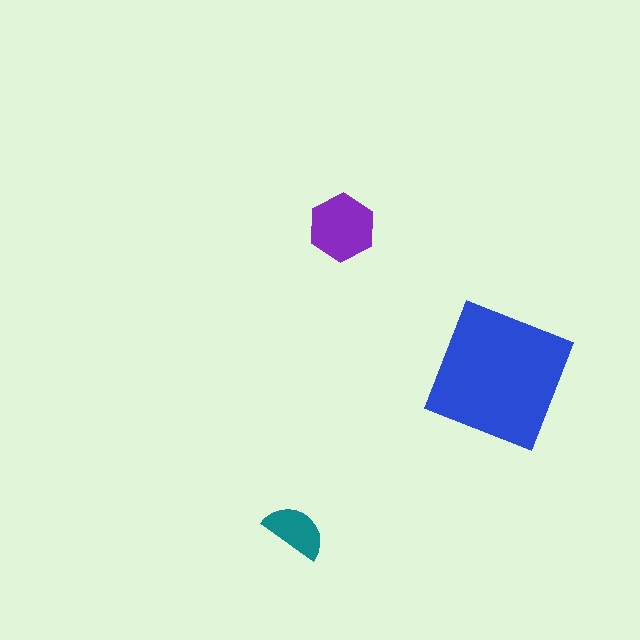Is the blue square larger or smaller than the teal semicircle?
Larger.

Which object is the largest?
The blue square.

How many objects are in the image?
There are 3 objects in the image.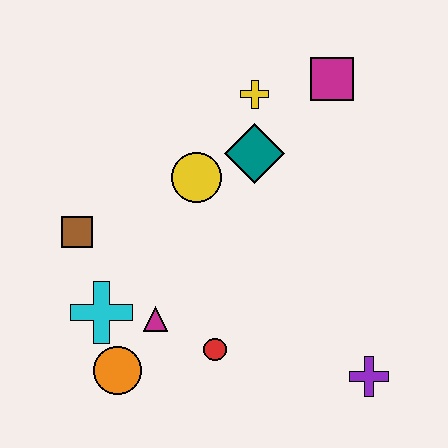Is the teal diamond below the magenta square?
Yes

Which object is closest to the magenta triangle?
The cyan cross is closest to the magenta triangle.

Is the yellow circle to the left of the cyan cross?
No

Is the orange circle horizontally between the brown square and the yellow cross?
Yes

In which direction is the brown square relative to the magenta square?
The brown square is to the left of the magenta square.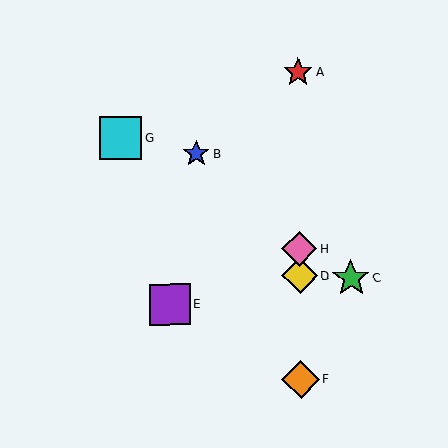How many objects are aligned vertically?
4 objects (A, D, F, H) are aligned vertically.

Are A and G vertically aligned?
No, A is at x≈298 and G is at x≈121.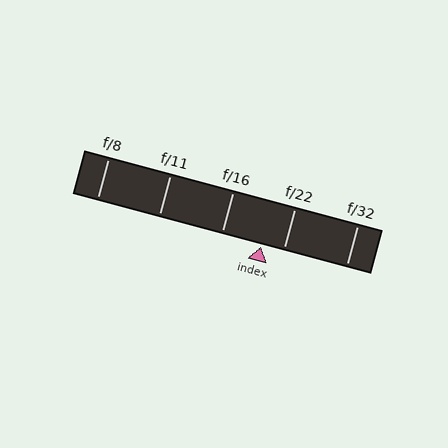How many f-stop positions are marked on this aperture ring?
There are 5 f-stop positions marked.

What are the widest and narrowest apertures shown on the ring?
The widest aperture shown is f/8 and the narrowest is f/32.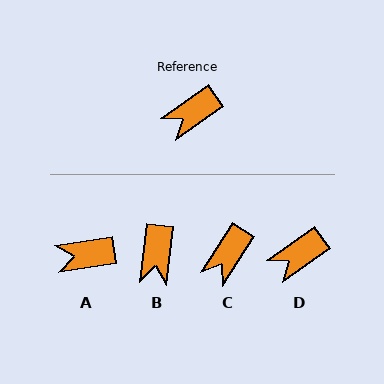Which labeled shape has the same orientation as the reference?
D.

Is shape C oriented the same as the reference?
No, it is off by about 22 degrees.